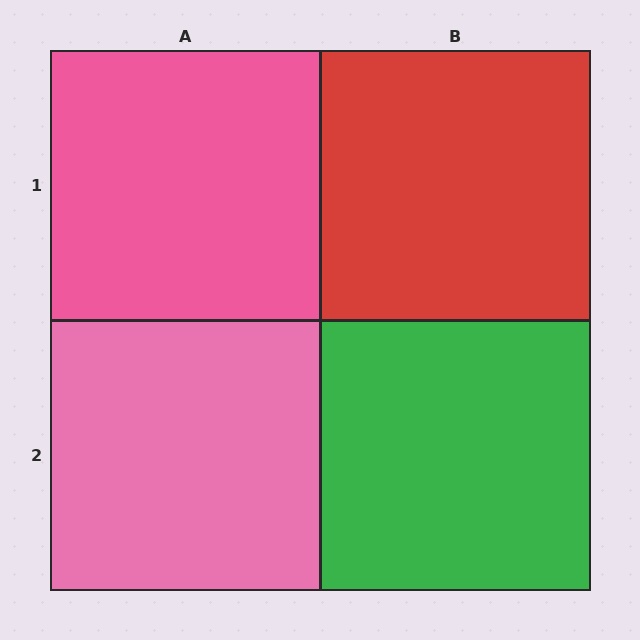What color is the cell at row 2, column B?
Green.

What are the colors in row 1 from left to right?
Pink, red.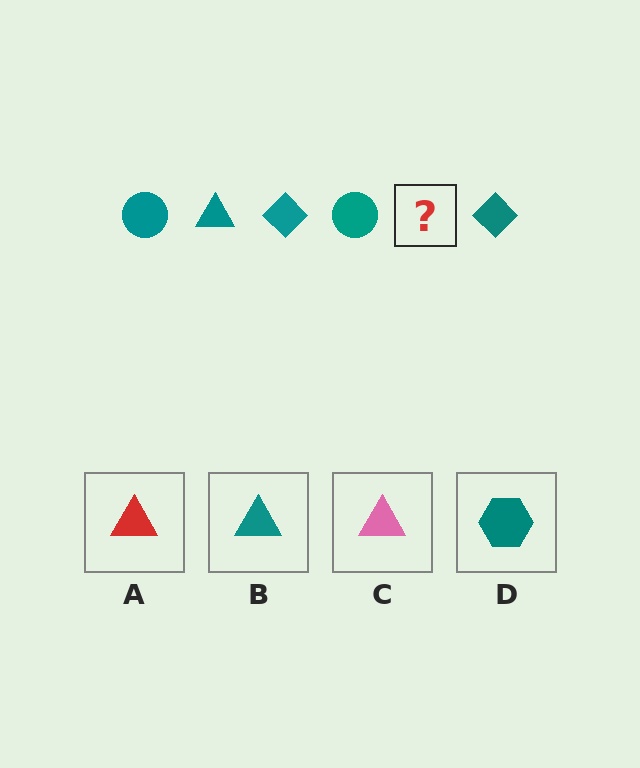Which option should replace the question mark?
Option B.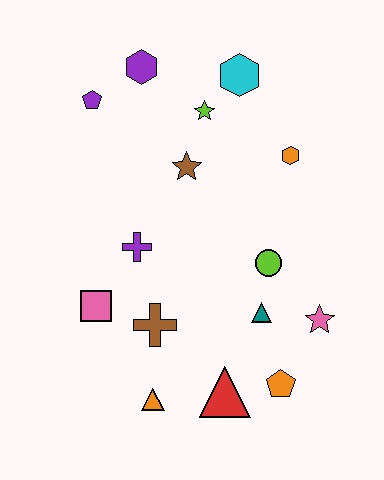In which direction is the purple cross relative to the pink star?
The purple cross is to the left of the pink star.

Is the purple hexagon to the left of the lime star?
Yes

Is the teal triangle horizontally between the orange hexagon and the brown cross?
Yes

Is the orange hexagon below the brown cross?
No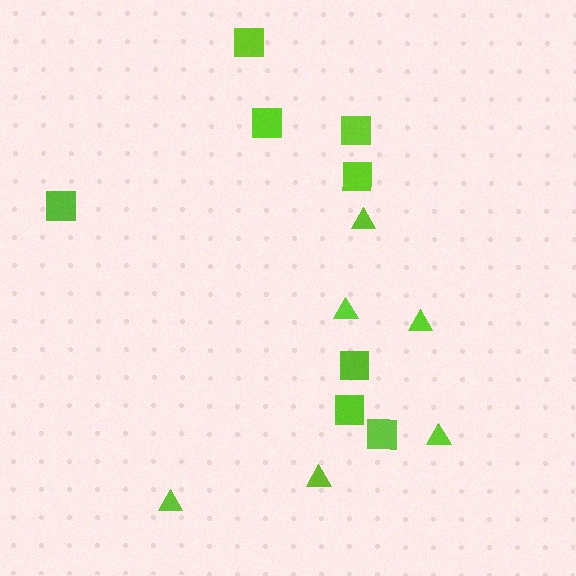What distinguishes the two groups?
There are 2 groups: one group of squares (8) and one group of triangles (6).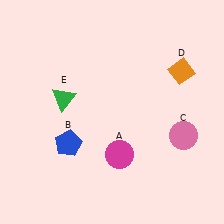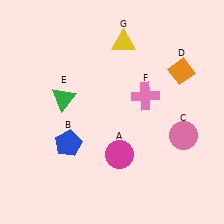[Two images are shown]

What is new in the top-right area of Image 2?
A pink cross (F) was added in the top-right area of Image 2.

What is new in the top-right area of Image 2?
A yellow triangle (G) was added in the top-right area of Image 2.